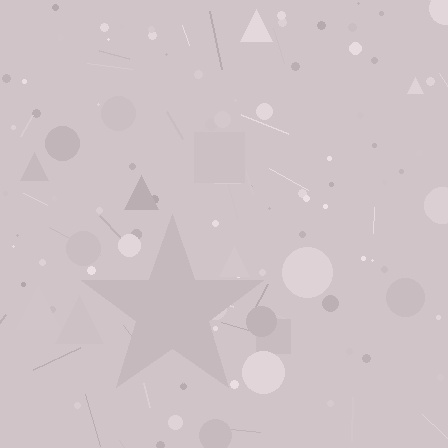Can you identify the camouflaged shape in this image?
The camouflaged shape is a star.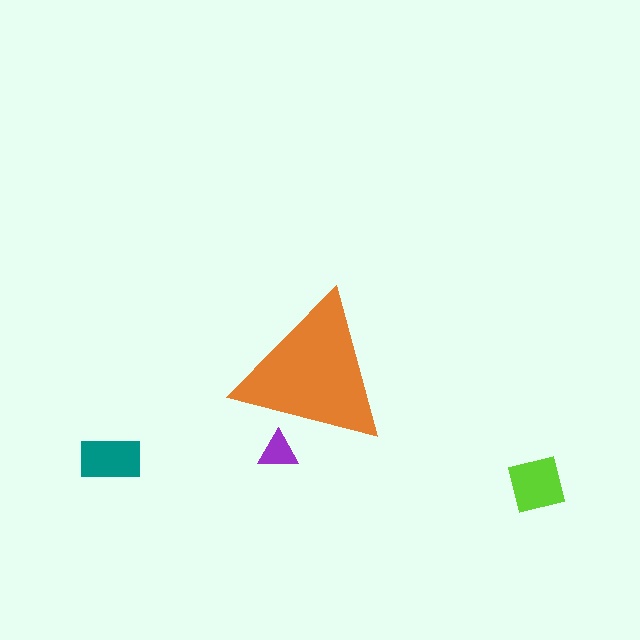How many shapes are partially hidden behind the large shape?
1 shape is partially hidden.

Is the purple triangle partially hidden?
Yes, the purple triangle is partially hidden behind the orange triangle.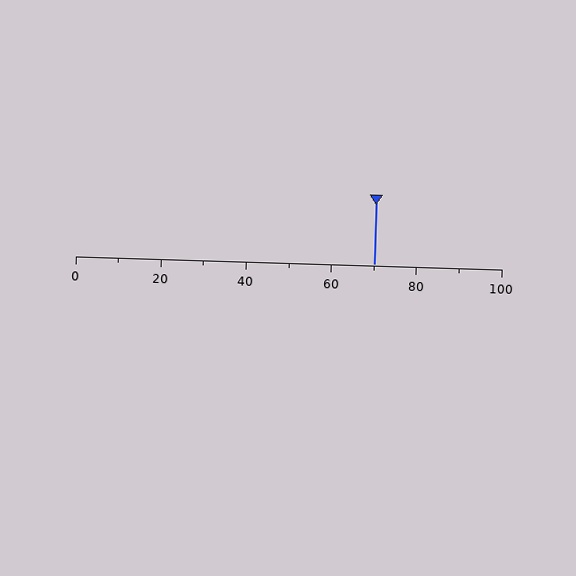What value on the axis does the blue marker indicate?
The marker indicates approximately 70.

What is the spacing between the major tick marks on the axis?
The major ticks are spaced 20 apart.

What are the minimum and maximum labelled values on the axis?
The axis runs from 0 to 100.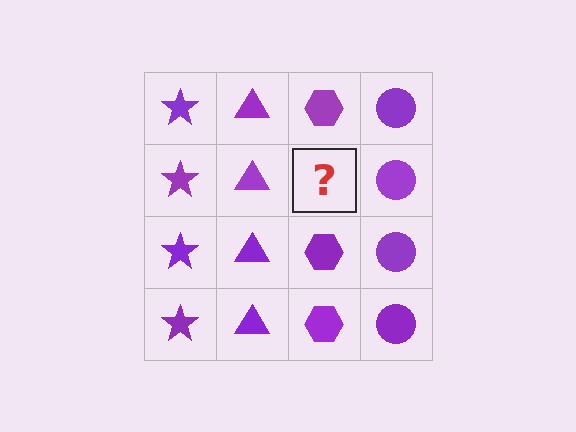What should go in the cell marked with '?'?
The missing cell should contain a purple hexagon.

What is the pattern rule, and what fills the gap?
The rule is that each column has a consistent shape. The gap should be filled with a purple hexagon.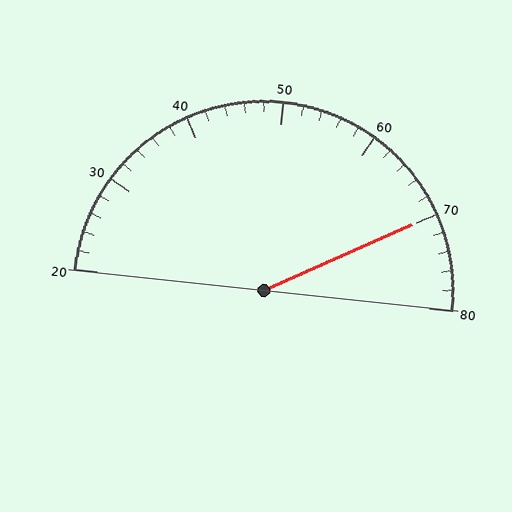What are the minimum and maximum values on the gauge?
The gauge ranges from 20 to 80.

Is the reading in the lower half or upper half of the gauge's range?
The reading is in the upper half of the range (20 to 80).